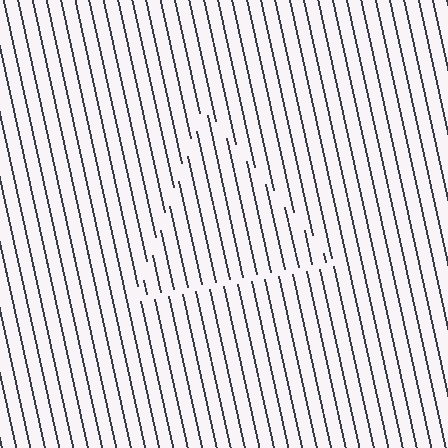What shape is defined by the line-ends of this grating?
An illusory triangle. The interior of the shape contains the same grating, shifted by half a period — the contour is defined by the phase discontinuity where line-ends from the inner and outer gratings abut.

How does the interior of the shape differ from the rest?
The interior of the shape contains the same grating, shifted by half a period — the contour is defined by the phase discontinuity where line-ends from the inner and outer gratings abut.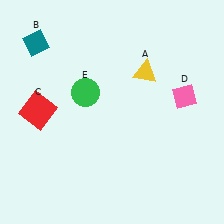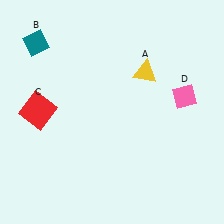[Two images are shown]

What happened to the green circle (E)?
The green circle (E) was removed in Image 2. It was in the top-left area of Image 1.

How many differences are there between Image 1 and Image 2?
There is 1 difference between the two images.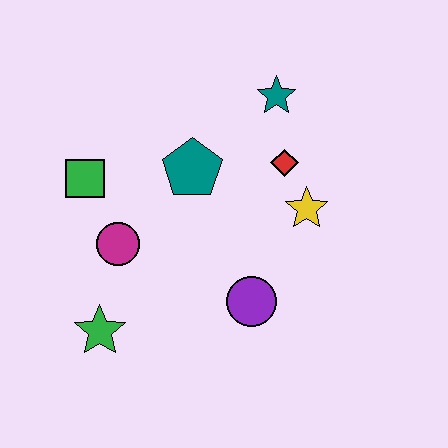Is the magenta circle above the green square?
No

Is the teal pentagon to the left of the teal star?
Yes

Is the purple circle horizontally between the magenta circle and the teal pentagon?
No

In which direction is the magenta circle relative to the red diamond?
The magenta circle is to the left of the red diamond.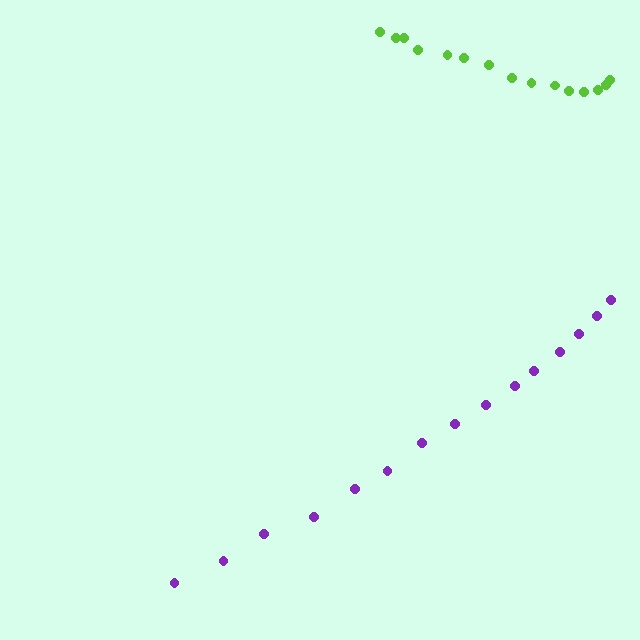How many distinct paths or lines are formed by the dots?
There are 2 distinct paths.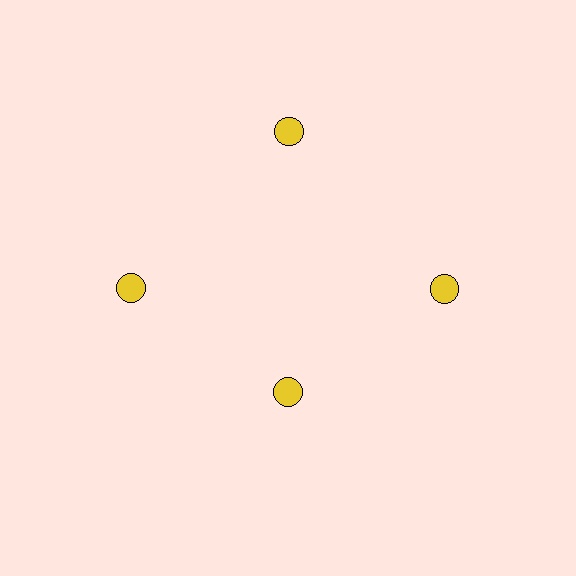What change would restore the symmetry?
The symmetry would be restored by moving it outward, back onto the ring so that all 4 circles sit at equal angles and equal distance from the center.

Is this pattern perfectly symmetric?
No. The 4 yellow circles are arranged in a ring, but one element near the 6 o'clock position is pulled inward toward the center, breaking the 4-fold rotational symmetry.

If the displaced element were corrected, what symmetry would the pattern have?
It would have 4-fold rotational symmetry — the pattern would map onto itself every 90 degrees.